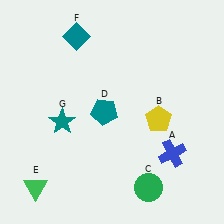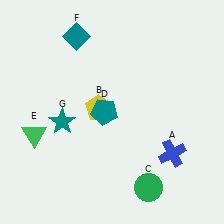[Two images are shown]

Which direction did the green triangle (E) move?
The green triangle (E) moved up.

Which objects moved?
The objects that moved are: the yellow pentagon (B), the green triangle (E).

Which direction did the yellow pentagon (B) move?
The yellow pentagon (B) moved left.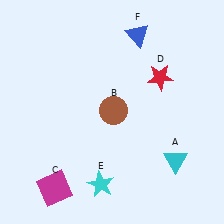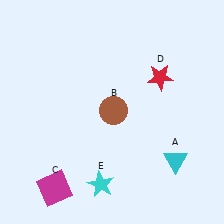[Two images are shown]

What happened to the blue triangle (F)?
The blue triangle (F) was removed in Image 2. It was in the top-right area of Image 1.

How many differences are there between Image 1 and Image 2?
There is 1 difference between the two images.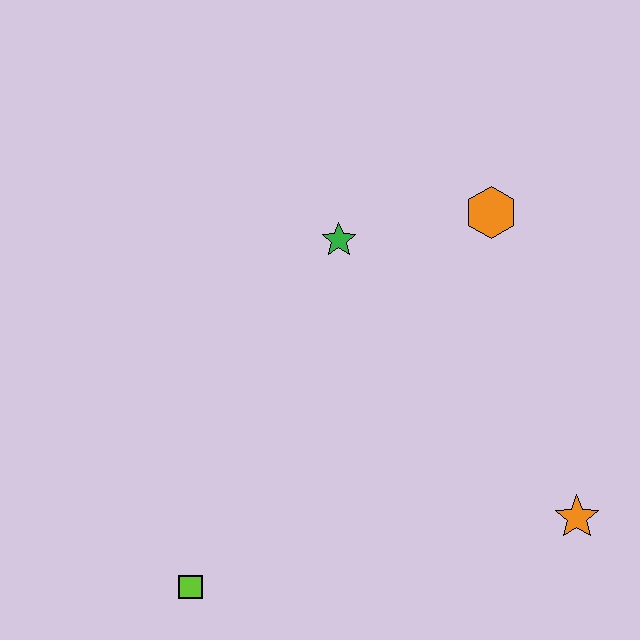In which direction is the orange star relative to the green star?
The orange star is below the green star.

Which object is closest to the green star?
The orange hexagon is closest to the green star.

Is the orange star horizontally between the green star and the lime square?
No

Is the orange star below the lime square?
No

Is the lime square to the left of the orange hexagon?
Yes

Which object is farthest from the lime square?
The orange hexagon is farthest from the lime square.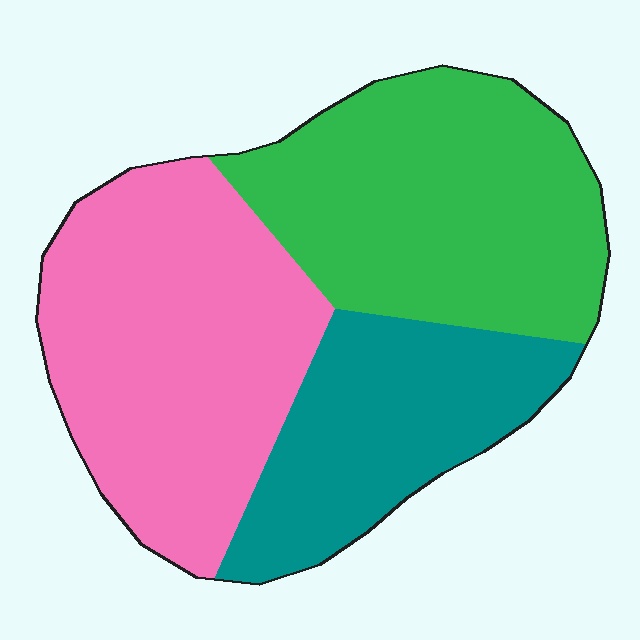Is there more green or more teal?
Green.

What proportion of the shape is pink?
Pink covers around 40% of the shape.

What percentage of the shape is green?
Green takes up about three eighths (3/8) of the shape.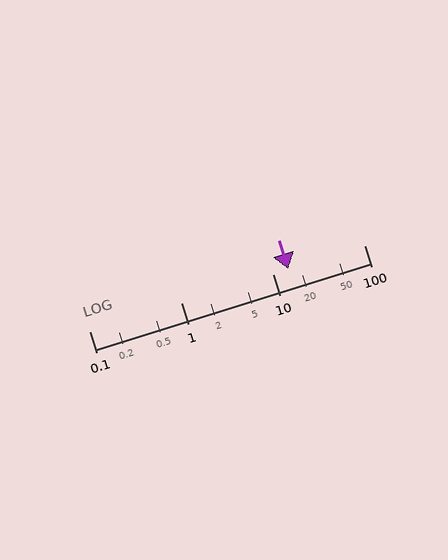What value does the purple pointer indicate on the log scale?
The pointer indicates approximately 15.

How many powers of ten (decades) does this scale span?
The scale spans 3 decades, from 0.1 to 100.